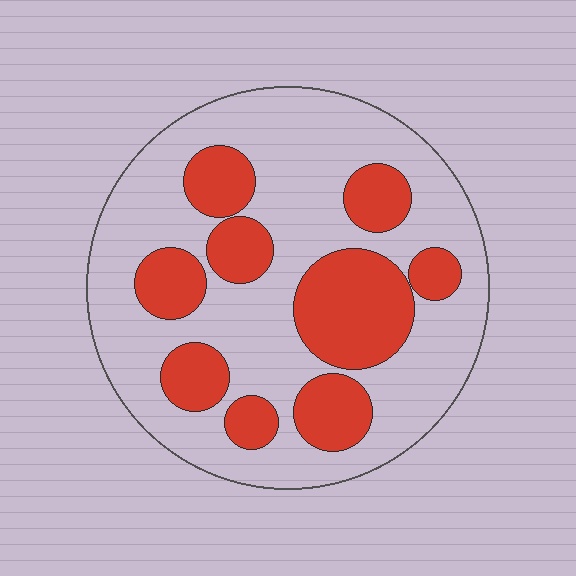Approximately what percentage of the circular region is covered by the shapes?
Approximately 30%.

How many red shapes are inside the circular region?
9.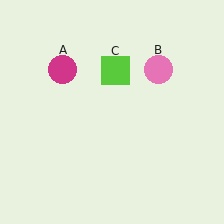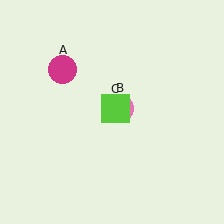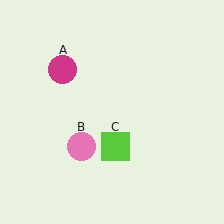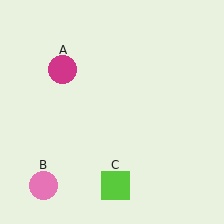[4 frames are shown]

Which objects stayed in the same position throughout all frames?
Magenta circle (object A) remained stationary.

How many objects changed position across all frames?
2 objects changed position: pink circle (object B), lime square (object C).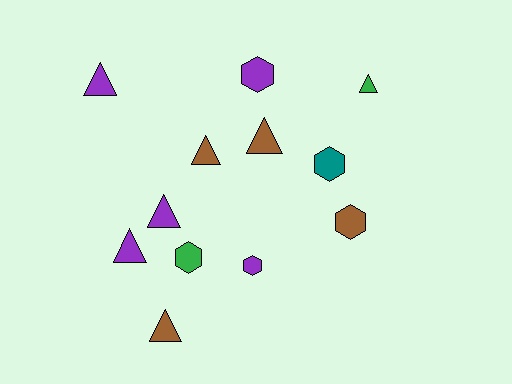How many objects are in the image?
There are 12 objects.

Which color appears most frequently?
Purple, with 5 objects.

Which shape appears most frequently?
Triangle, with 7 objects.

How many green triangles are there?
There is 1 green triangle.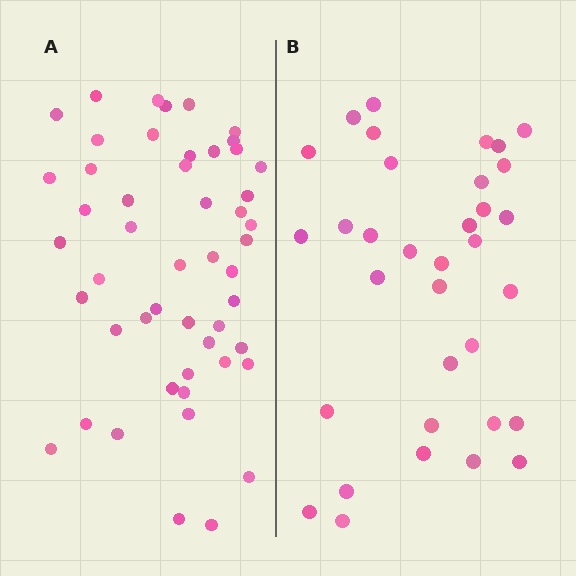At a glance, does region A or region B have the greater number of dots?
Region A (the left region) has more dots.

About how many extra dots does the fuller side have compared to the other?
Region A has approximately 15 more dots than region B.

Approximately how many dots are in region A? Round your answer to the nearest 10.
About 50 dots.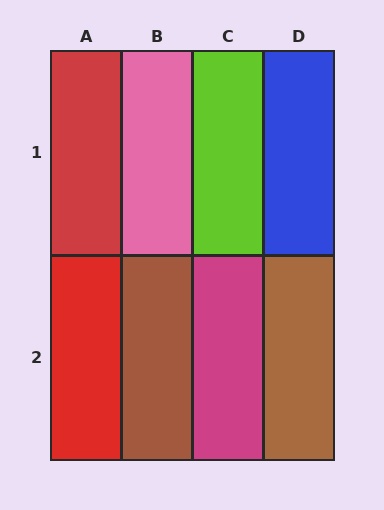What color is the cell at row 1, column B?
Pink.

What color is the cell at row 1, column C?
Lime.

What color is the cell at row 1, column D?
Blue.